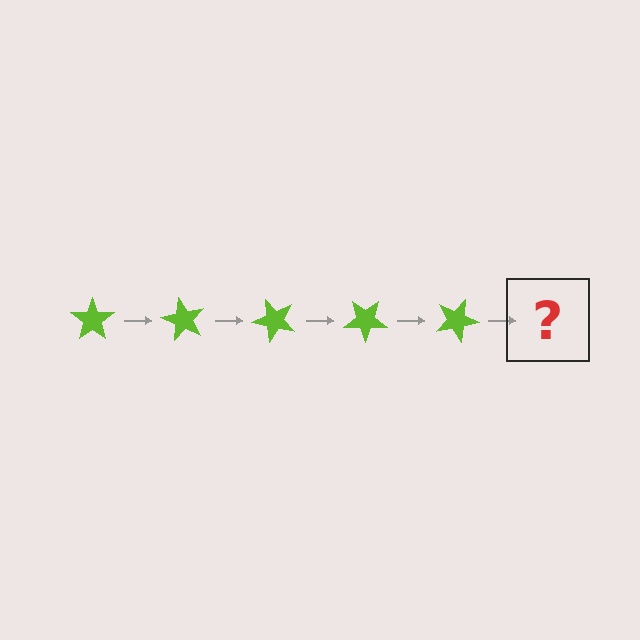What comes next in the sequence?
The next element should be a lime star rotated 300 degrees.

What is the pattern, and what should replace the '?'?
The pattern is that the star rotates 60 degrees each step. The '?' should be a lime star rotated 300 degrees.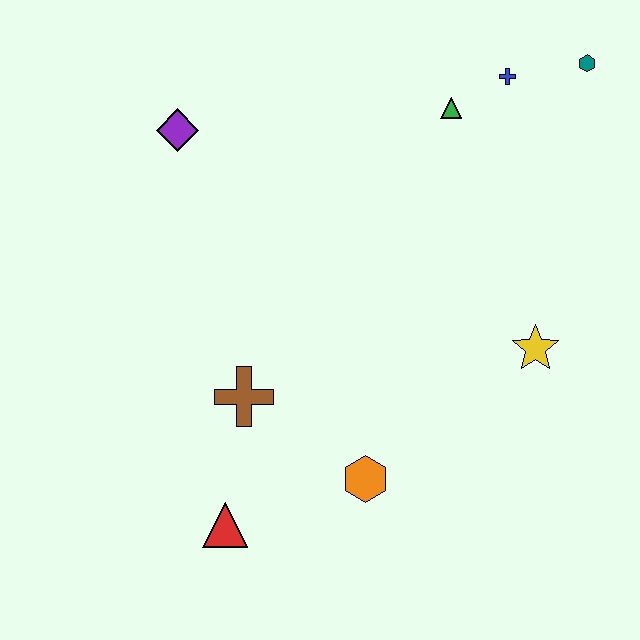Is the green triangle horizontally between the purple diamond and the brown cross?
No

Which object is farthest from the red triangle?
The teal hexagon is farthest from the red triangle.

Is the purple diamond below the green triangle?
Yes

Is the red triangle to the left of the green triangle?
Yes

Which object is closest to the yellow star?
The orange hexagon is closest to the yellow star.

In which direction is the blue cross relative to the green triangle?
The blue cross is to the right of the green triangle.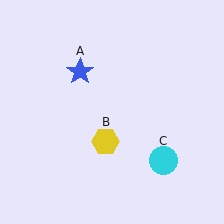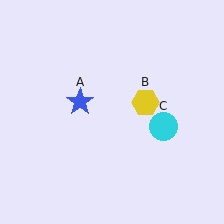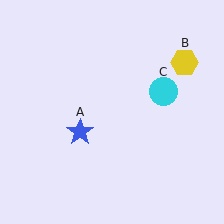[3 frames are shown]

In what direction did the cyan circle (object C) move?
The cyan circle (object C) moved up.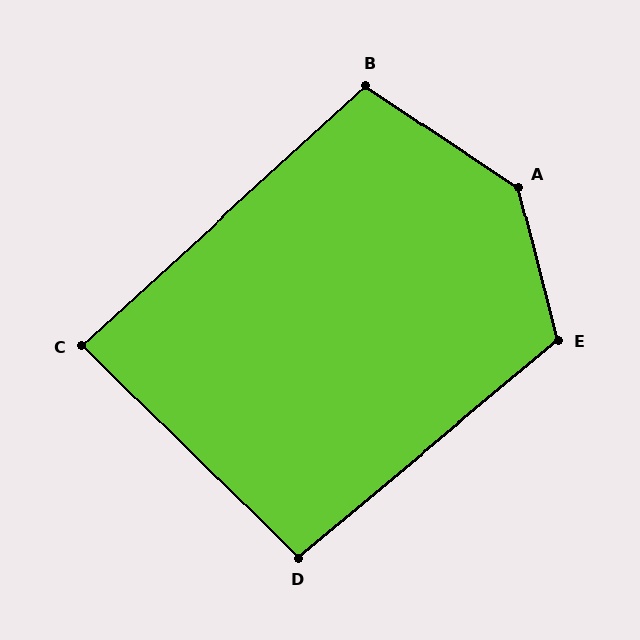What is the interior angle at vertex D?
Approximately 96 degrees (obtuse).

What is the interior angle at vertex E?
Approximately 116 degrees (obtuse).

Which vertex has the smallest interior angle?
C, at approximately 87 degrees.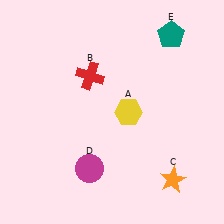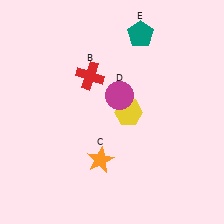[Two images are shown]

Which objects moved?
The objects that moved are: the orange star (C), the magenta circle (D), the teal pentagon (E).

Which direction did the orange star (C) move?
The orange star (C) moved left.